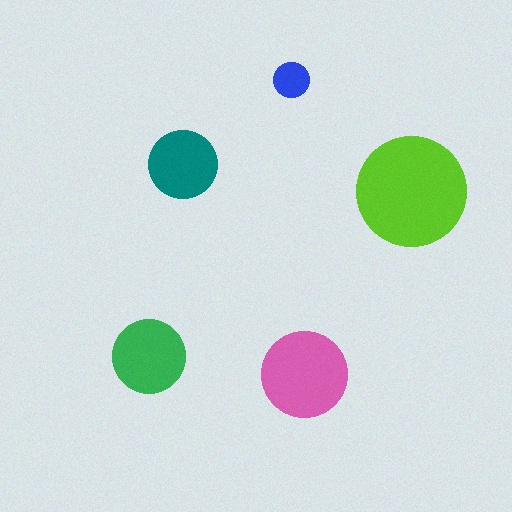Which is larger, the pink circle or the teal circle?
The pink one.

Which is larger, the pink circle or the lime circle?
The lime one.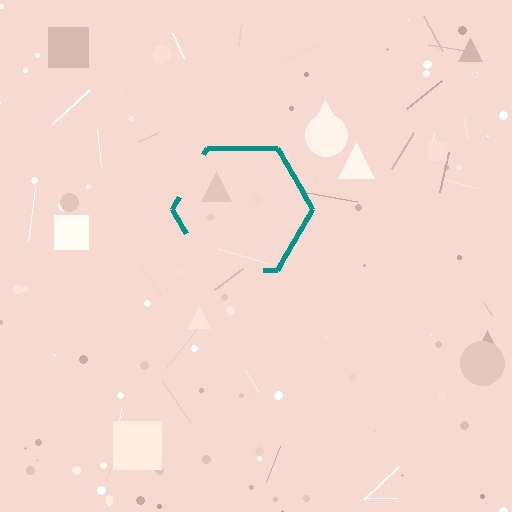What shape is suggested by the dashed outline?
The dashed outline suggests a hexagon.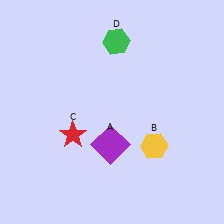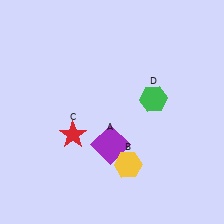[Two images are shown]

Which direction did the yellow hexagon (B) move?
The yellow hexagon (B) moved left.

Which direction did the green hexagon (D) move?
The green hexagon (D) moved down.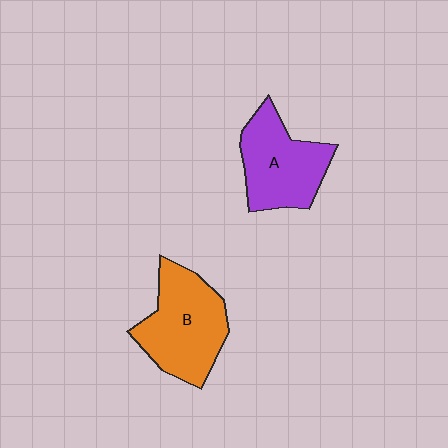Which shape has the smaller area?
Shape A (purple).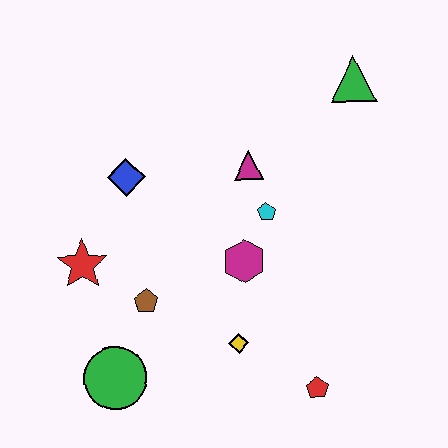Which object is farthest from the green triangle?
The green circle is farthest from the green triangle.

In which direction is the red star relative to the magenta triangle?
The red star is to the left of the magenta triangle.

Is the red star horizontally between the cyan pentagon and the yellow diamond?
No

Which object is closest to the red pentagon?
The yellow diamond is closest to the red pentagon.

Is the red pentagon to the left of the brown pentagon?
No